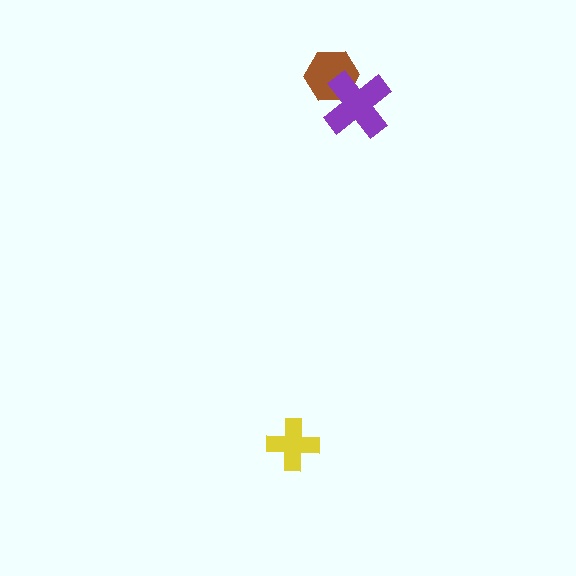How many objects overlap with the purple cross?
1 object overlaps with the purple cross.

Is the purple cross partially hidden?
No, no other shape covers it.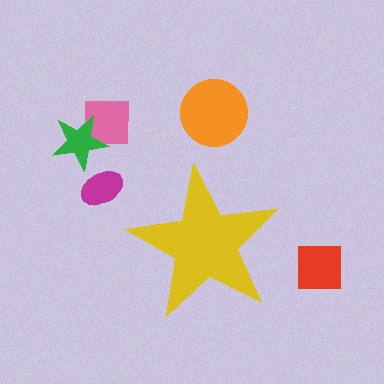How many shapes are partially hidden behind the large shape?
0 shapes are partially hidden.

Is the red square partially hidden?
No, the red square is fully visible.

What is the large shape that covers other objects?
A yellow star.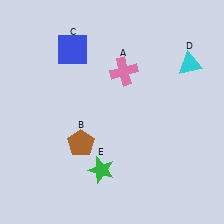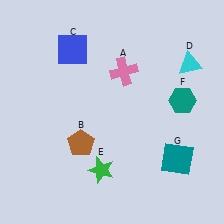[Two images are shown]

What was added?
A teal hexagon (F), a teal square (G) were added in Image 2.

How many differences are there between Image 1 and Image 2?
There are 2 differences between the two images.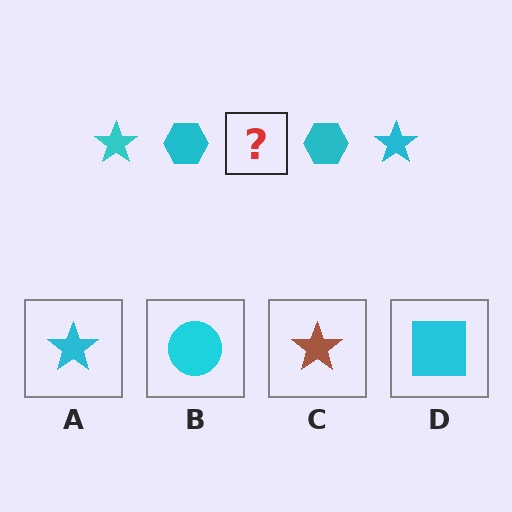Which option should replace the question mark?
Option A.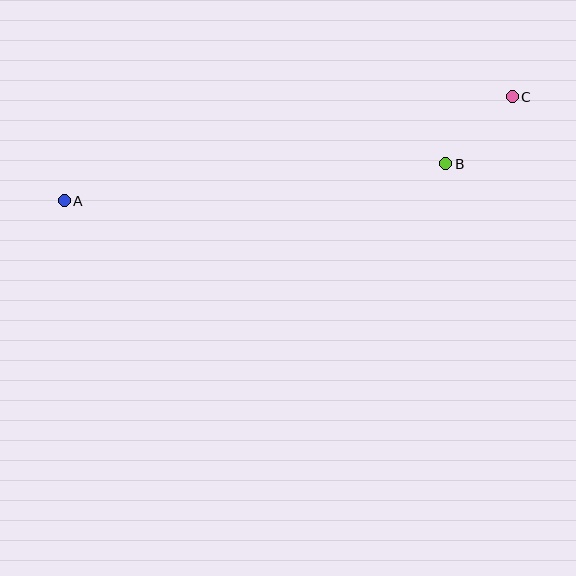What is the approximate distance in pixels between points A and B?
The distance between A and B is approximately 383 pixels.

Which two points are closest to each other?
Points B and C are closest to each other.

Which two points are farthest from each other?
Points A and C are farthest from each other.